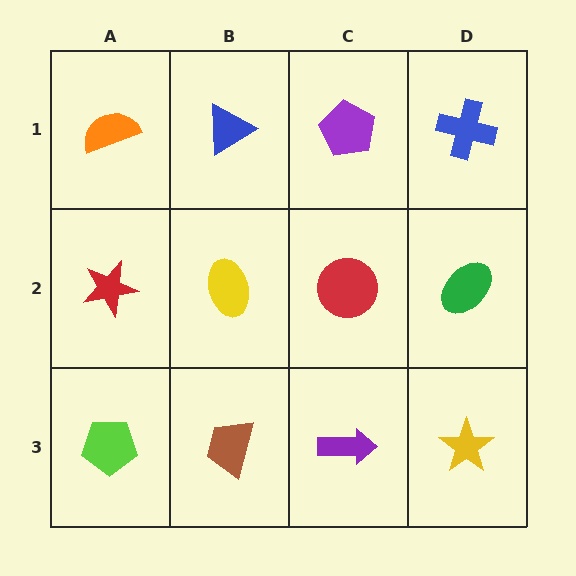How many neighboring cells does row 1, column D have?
2.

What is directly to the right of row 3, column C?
A yellow star.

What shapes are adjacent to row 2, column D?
A blue cross (row 1, column D), a yellow star (row 3, column D), a red circle (row 2, column C).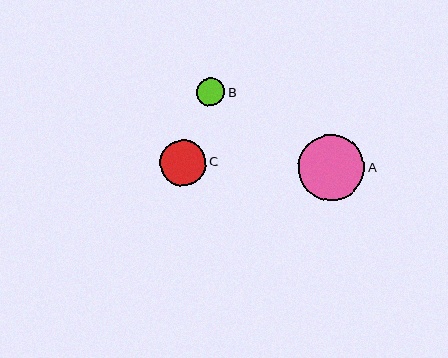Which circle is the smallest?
Circle B is the smallest with a size of approximately 28 pixels.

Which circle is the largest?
Circle A is the largest with a size of approximately 66 pixels.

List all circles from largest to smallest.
From largest to smallest: A, C, B.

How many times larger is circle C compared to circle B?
Circle C is approximately 1.6 times the size of circle B.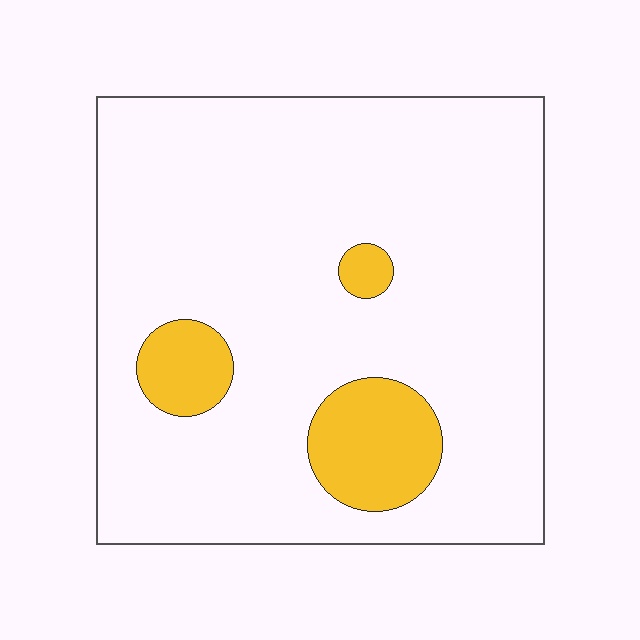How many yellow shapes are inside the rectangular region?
3.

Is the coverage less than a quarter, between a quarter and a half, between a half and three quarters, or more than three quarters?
Less than a quarter.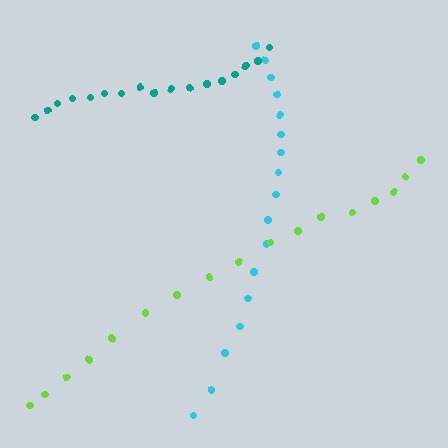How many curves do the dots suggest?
There are 3 distinct paths.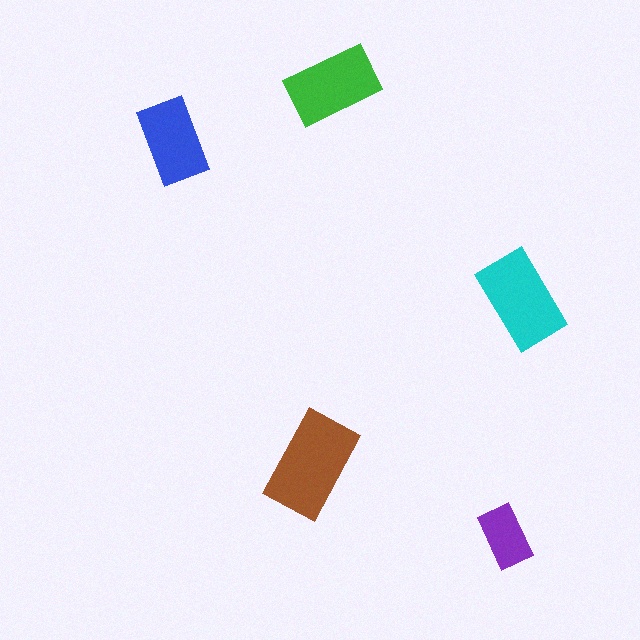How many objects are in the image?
There are 5 objects in the image.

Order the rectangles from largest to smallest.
the brown one, the cyan one, the green one, the blue one, the purple one.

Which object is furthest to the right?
The cyan rectangle is rightmost.